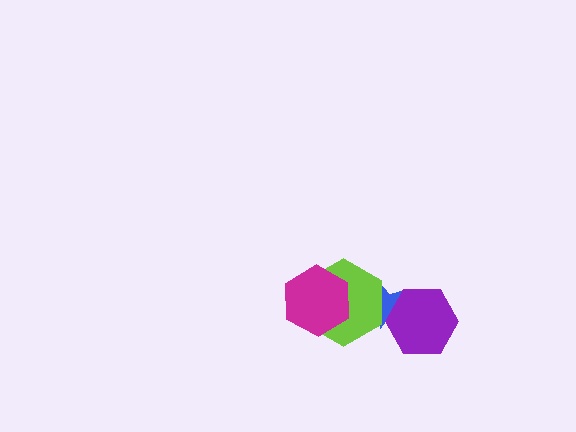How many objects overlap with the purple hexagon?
1 object overlaps with the purple hexagon.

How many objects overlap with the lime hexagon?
2 objects overlap with the lime hexagon.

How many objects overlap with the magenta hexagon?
1 object overlaps with the magenta hexagon.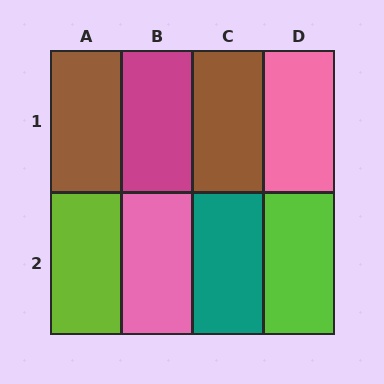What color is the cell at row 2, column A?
Lime.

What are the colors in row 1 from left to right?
Brown, magenta, brown, pink.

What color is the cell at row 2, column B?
Pink.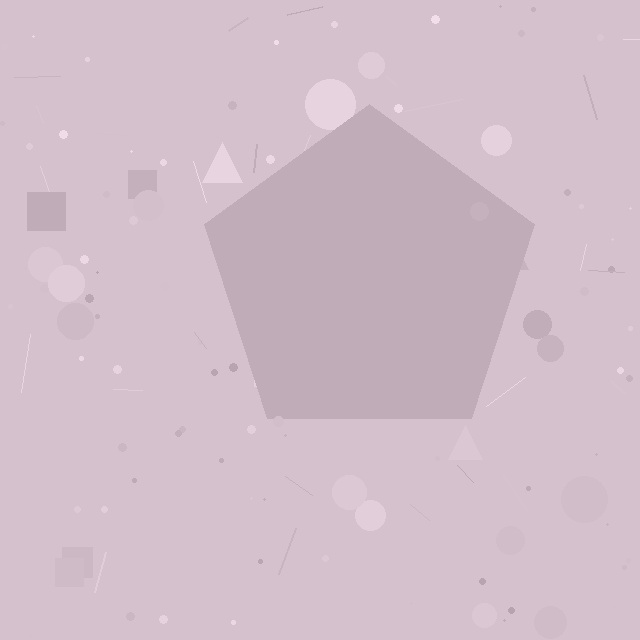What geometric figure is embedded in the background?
A pentagon is embedded in the background.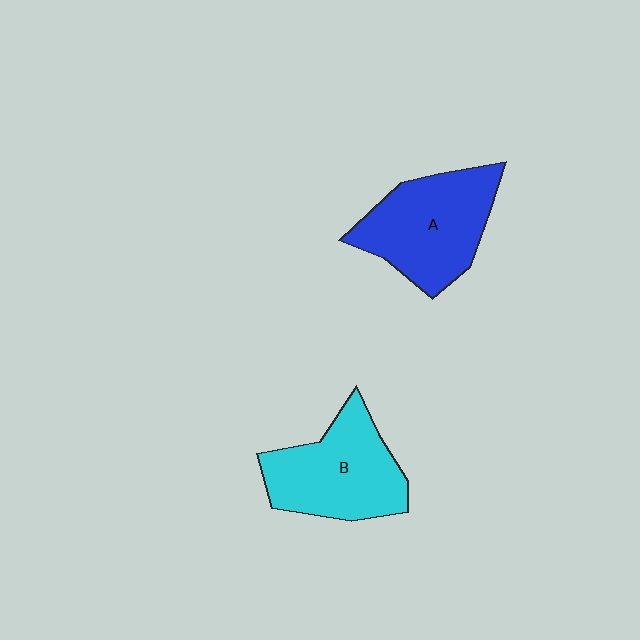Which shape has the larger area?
Shape A (blue).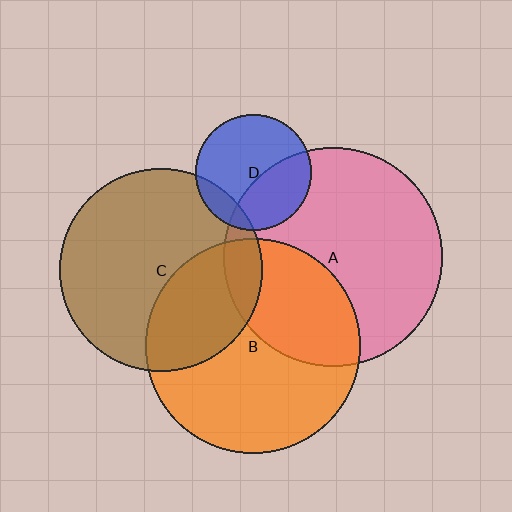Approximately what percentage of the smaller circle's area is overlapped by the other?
Approximately 35%.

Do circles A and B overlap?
Yes.